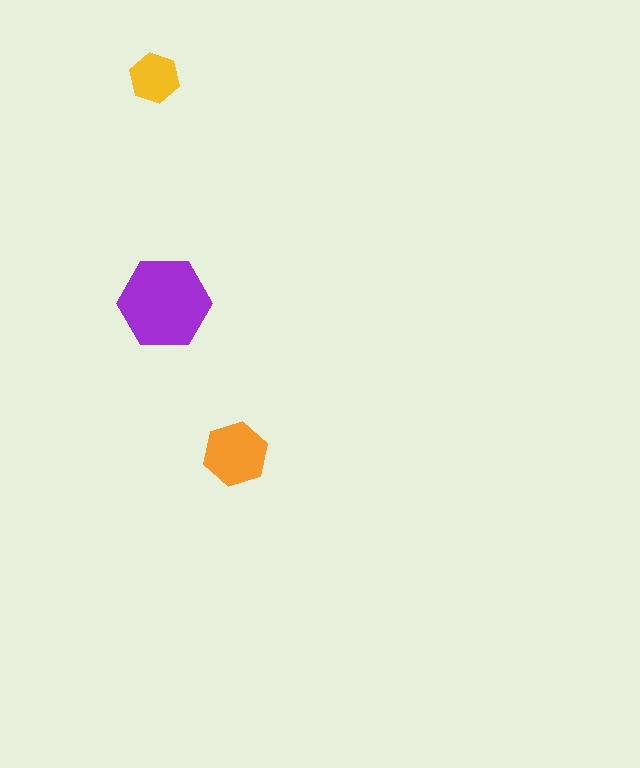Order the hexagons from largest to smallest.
the purple one, the orange one, the yellow one.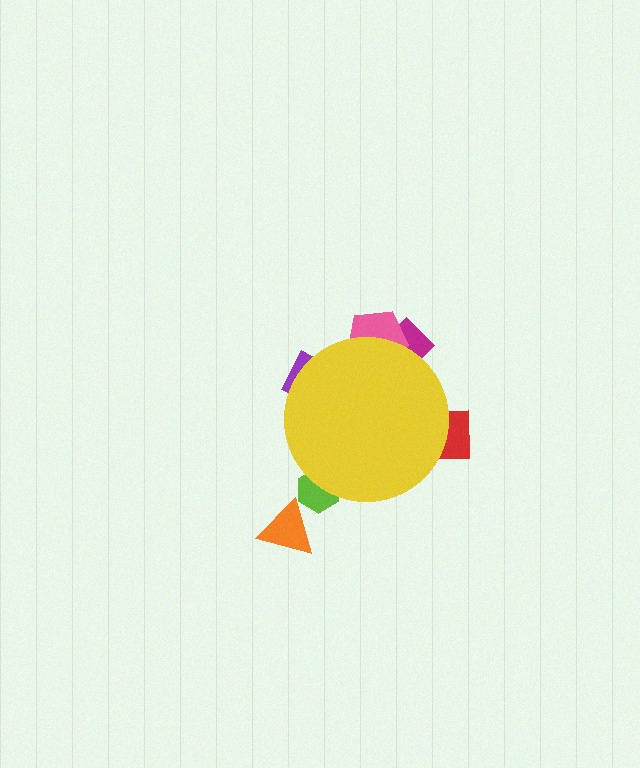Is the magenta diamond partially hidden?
Yes, the magenta diamond is partially hidden behind the yellow circle.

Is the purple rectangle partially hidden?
Yes, the purple rectangle is partially hidden behind the yellow circle.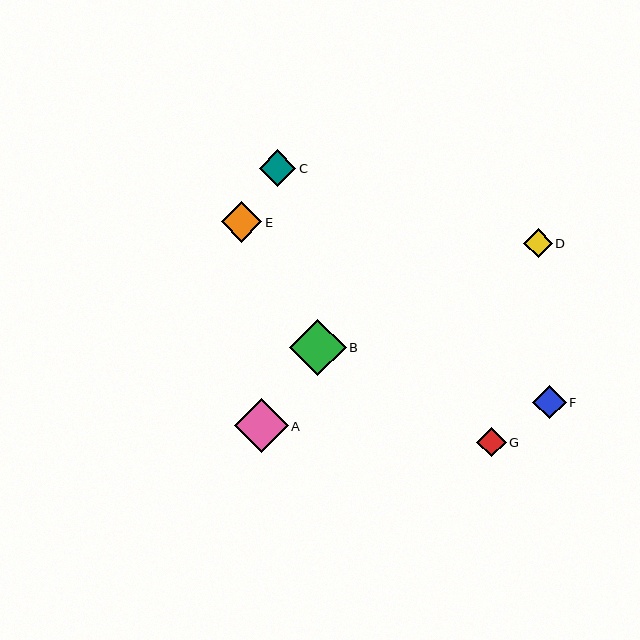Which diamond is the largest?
Diamond B is the largest with a size of approximately 56 pixels.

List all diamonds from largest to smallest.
From largest to smallest: B, A, E, C, F, G, D.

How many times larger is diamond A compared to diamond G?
Diamond A is approximately 1.8 times the size of diamond G.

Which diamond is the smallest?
Diamond D is the smallest with a size of approximately 29 pixels.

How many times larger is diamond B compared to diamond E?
Diamond B is approximately 1.4 times the size of diamond E.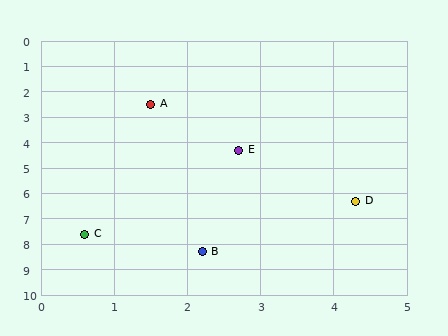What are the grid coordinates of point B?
Point B is at approximately (2.2, 8.3).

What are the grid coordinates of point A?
Point A is at approximately (1.5, 2.5).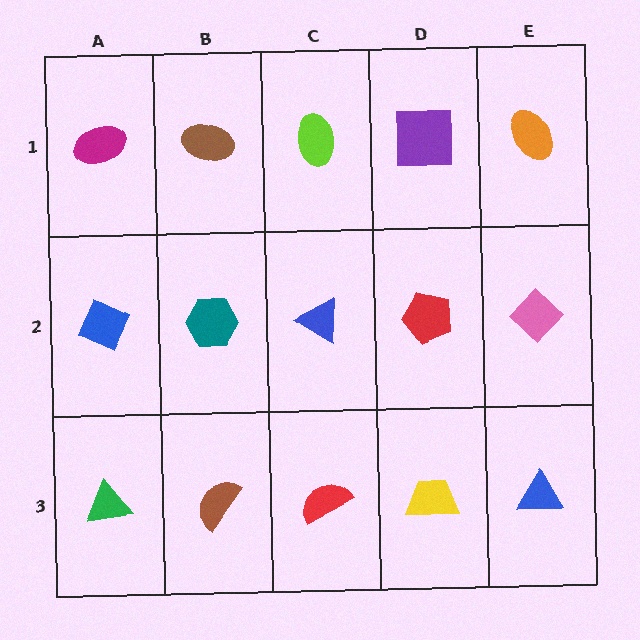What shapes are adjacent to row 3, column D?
A red pentagon (row 2, column D), a red semicircle (row 3, column C), a blue triangle (row 3, column E).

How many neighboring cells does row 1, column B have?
3.